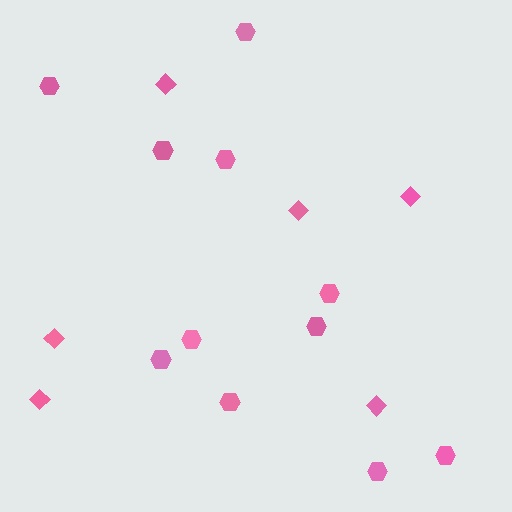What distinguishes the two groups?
There are 2 groups: one group of diamonds (6) and one group of hexagons (11).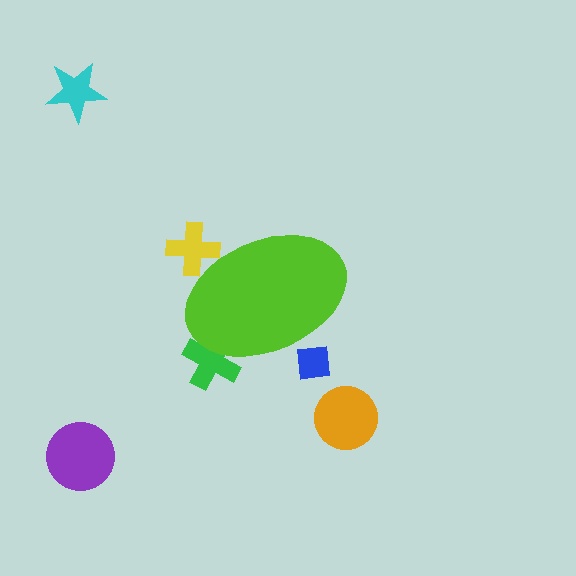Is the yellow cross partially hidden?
Yes, the yellow cross is partially hidden behind the lime ellipse.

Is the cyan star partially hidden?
No, the cyan star is fully visible.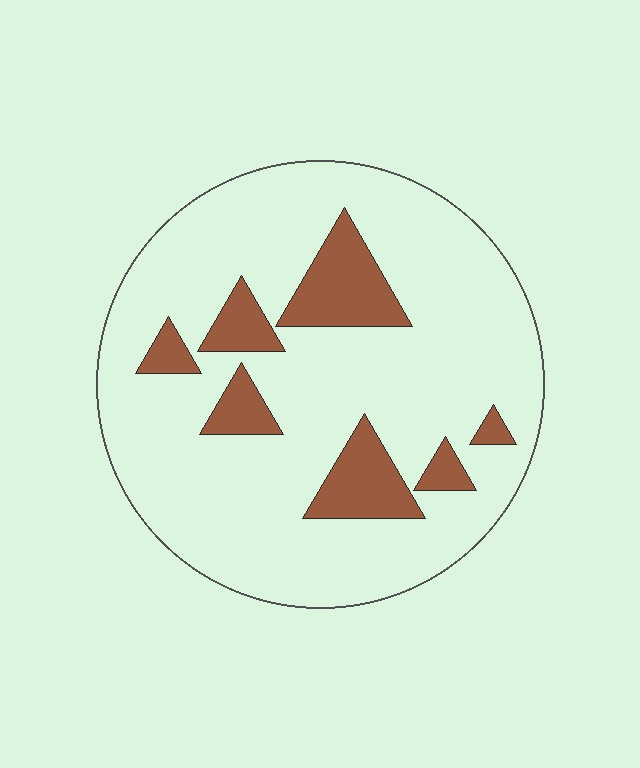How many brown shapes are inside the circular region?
7.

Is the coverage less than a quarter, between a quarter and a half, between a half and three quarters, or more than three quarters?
Less than a quarter.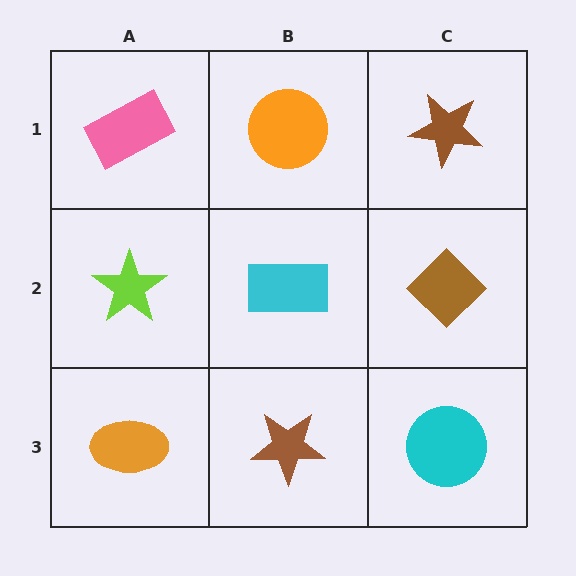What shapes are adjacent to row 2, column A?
A pink rectangle (row 1, column A), an orange ellipse (row 3, column A), a cyan rectangle (row 2, column B).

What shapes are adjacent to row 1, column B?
A cyan rectangle (row 2, column B), a pink rectangle (row 1, column A), a brown star (row 1, column C).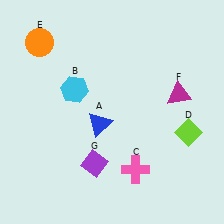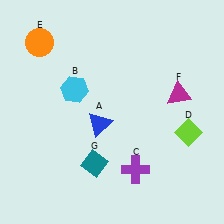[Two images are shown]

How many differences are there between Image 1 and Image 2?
There are 2 differences between the two images.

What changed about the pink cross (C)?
In Image 1, C is pink. In Image 2, it changed to purple.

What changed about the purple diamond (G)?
In Image 1, G is purple. In Image 2, it changed to teal.